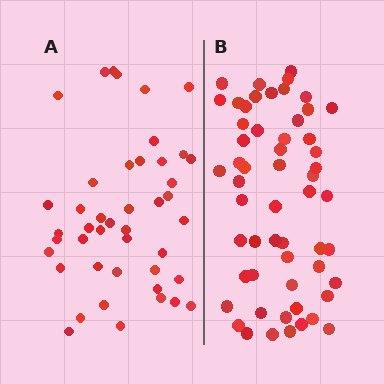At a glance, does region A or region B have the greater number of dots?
Region B (the right region) has more dots.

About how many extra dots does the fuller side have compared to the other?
Region B has roughly 12 or so more dots than region A.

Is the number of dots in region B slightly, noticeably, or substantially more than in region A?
Region B has noticeably more, but not dramatically so. The ratio is roughly 1.3 to 1.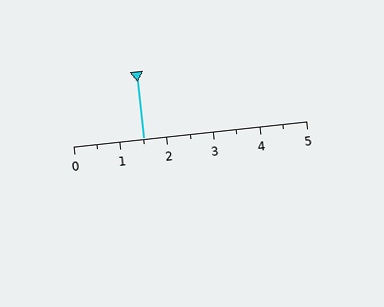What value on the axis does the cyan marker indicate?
The marker indicates approximately 1.5.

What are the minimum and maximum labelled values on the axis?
The axis runs from 0 to 5.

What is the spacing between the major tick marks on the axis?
The major ticks are spaced 1 apart.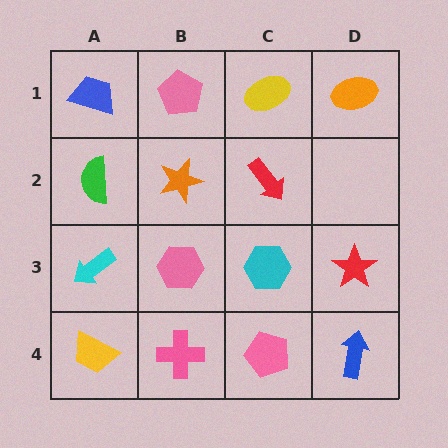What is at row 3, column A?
A cyan arrow.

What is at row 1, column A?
A blue trapezoid.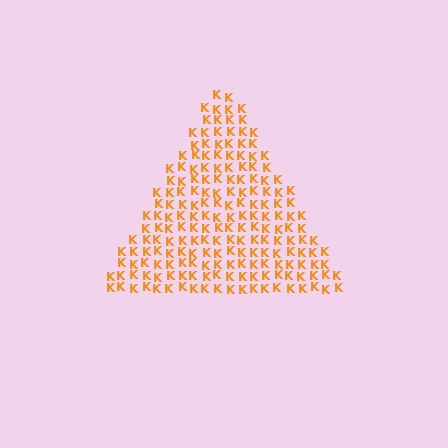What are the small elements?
The small elements are letter K's.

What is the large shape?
The large shape is a triangle.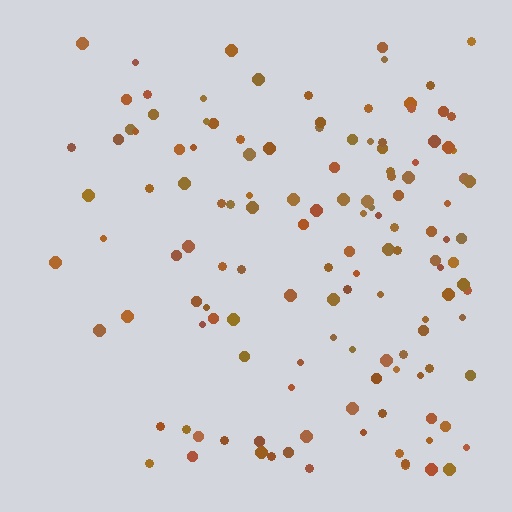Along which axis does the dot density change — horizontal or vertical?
Horizontal.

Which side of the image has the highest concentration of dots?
The right.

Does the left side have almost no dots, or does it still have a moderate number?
Still a moderate number, just noticeably fewer than the right.